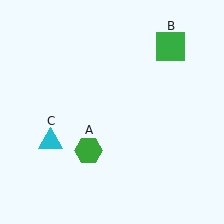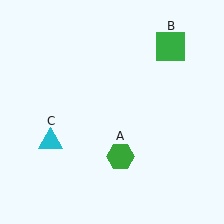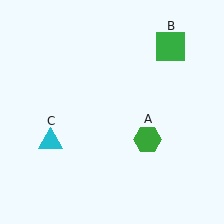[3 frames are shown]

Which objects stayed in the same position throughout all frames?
Green square (object B) and cyan triangle (object C) remained stationary.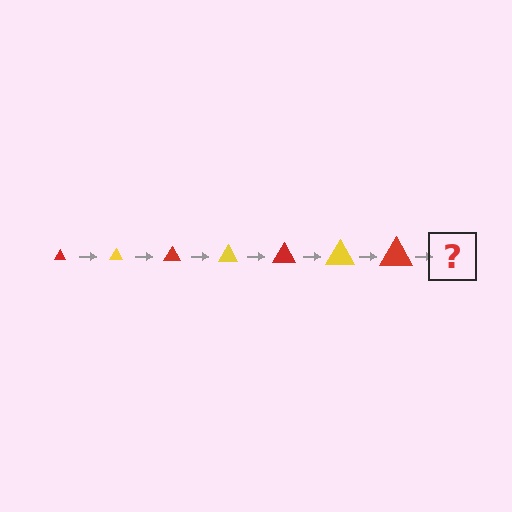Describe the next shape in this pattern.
It should be a yellow triangle, larger than the previous one.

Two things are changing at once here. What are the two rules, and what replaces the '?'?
The two rules are that the triangle grows larger each step and the color cycles through red and yellow. The '?' should be a yellow triangle, larger than the previous one.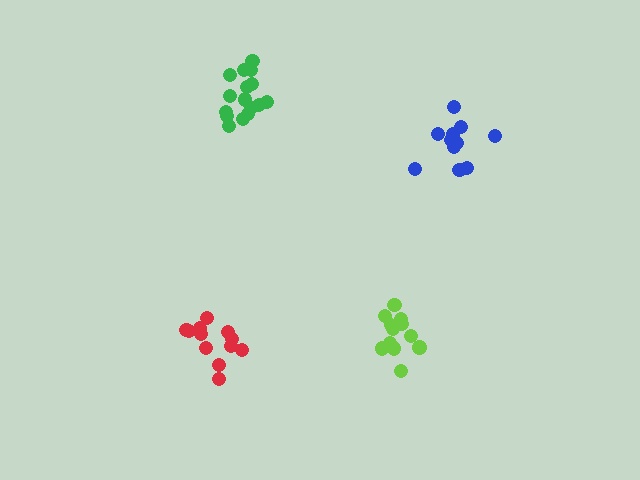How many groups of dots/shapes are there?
There are 4 groups.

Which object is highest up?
The green cluster is topmost.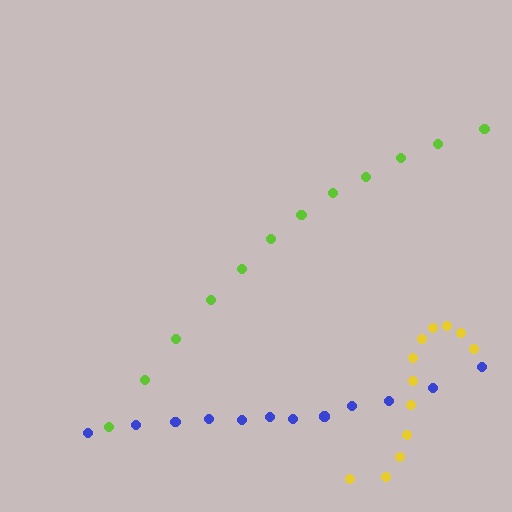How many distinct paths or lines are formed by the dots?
There are 3 distinct paths.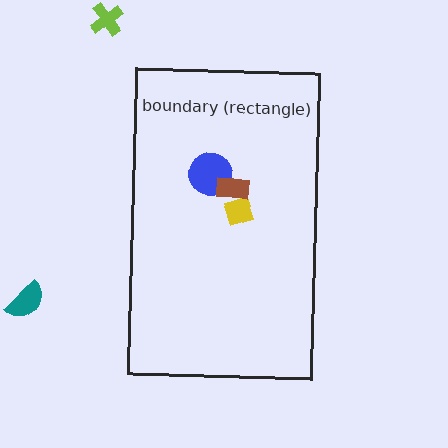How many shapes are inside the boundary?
3 inside, 2 outside.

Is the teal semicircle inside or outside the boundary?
Outside.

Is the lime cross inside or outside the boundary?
Outside.